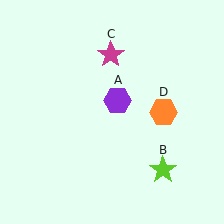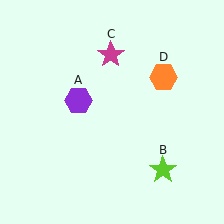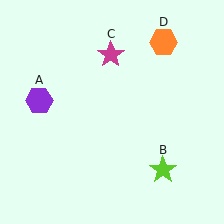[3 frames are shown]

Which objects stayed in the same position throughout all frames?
Lime star (object B) and magenta star (object C) remained stationary.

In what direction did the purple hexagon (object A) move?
The purple hexagon (object A) moved left.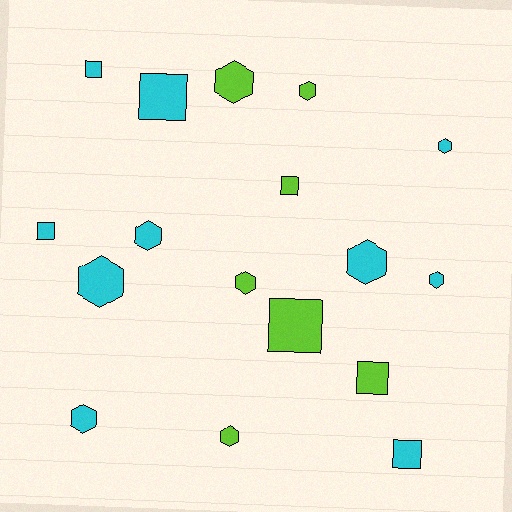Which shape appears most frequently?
Hexagon, with 10 objects.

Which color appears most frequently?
Cyan, with 10 objects.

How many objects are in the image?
There are 17 objects.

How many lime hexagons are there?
There are 4 lime hexagons.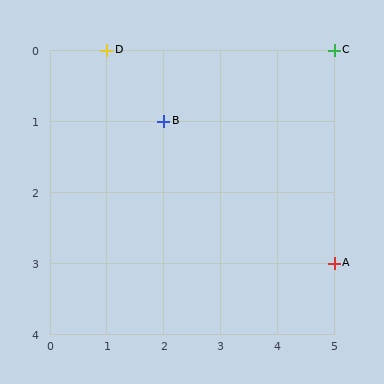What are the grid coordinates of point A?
Point A is at grid coordinates (5, 3).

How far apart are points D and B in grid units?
Points D and B are 1 column and 1 row apart (about 1.4 grid units diagonally).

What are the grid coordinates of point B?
Point B is at grid coordinates (2, 1).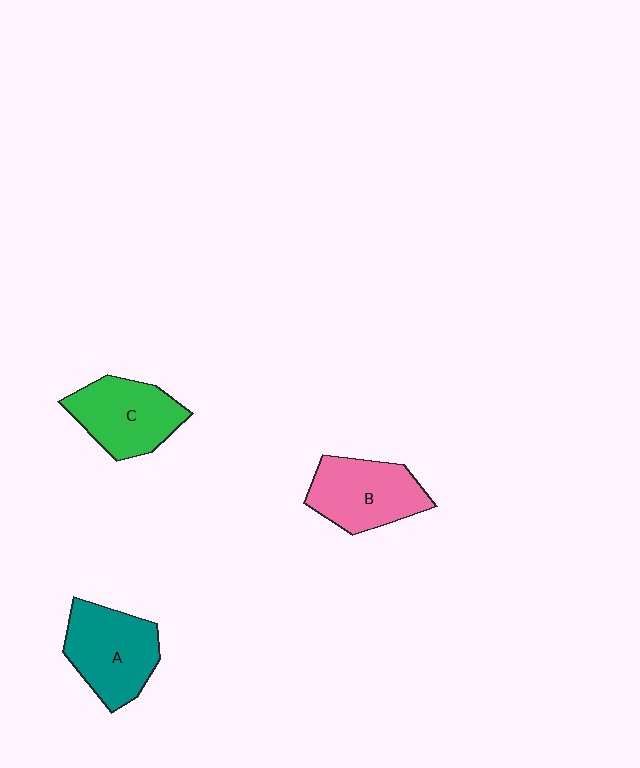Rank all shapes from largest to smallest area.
From largest to smallest: A (teal), C (green), B (pink).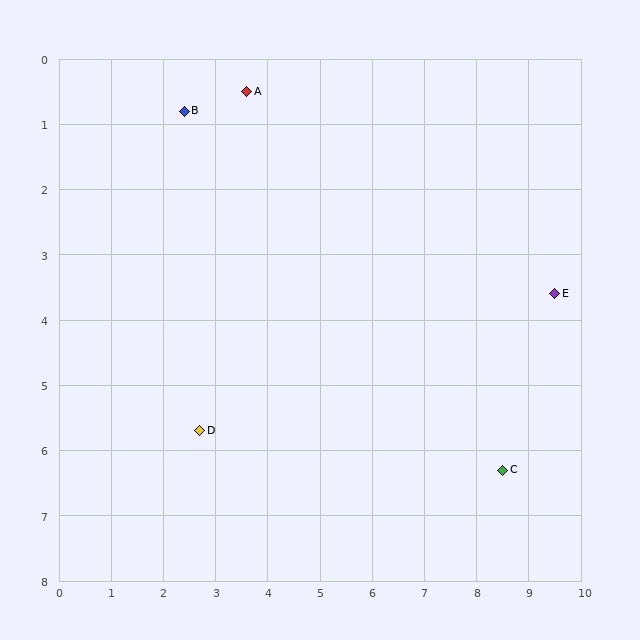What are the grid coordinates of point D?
Point D is at approximately (2.7, 5.7).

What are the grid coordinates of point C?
Point C is at approximately (8.5, 6.3).